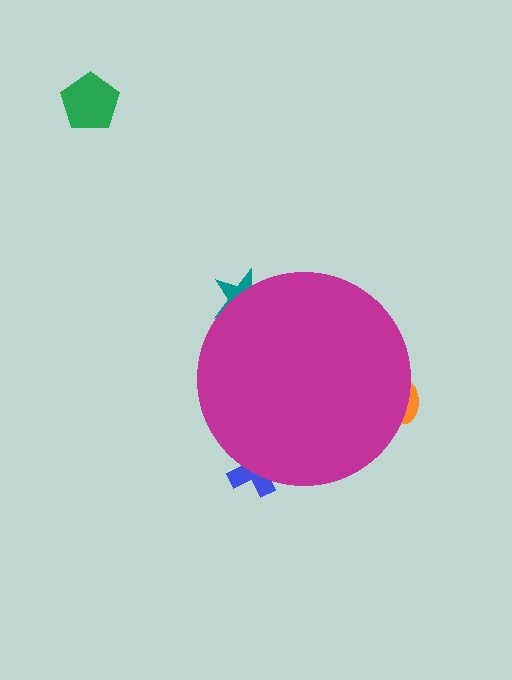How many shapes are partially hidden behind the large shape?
3 shapes are partially hidden.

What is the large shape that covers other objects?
A magenta circle.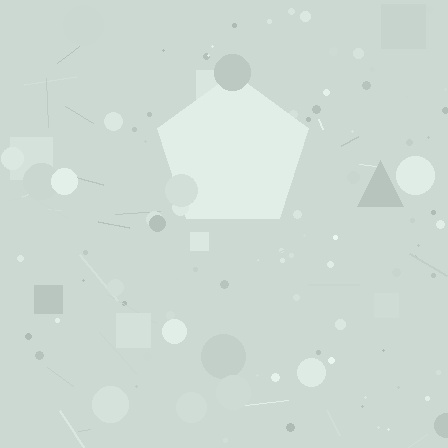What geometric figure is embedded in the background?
A pentagon is embedded in the background.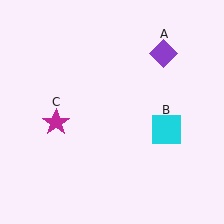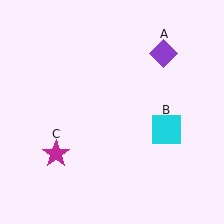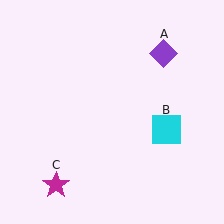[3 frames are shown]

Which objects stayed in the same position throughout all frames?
Purple diamond (object A) and cyan square (object B) remained stationary.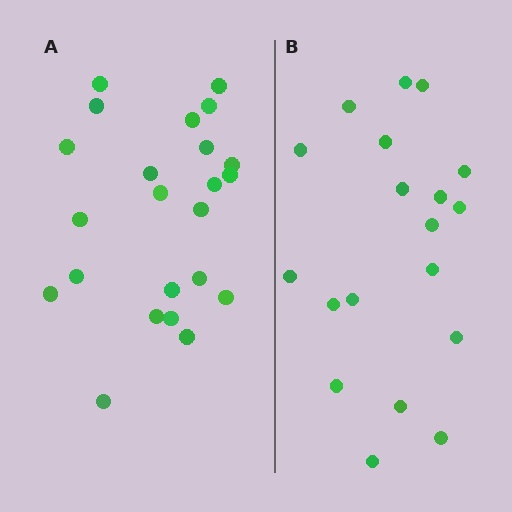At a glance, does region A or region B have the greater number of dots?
Region A (the left region) has more dots.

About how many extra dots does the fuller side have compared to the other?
Region A has about 4 more dots than region B.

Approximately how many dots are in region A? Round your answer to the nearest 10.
About 20 dots. (The exact count is 23, which rounds to 20.)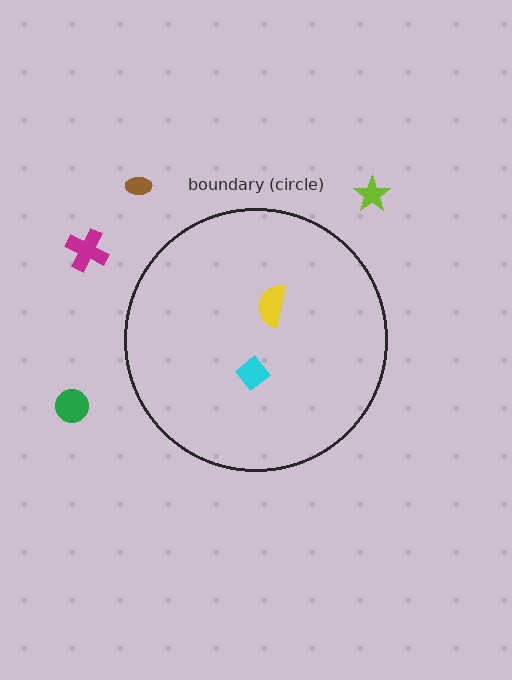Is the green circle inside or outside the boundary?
Outside.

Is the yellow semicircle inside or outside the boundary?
Inside.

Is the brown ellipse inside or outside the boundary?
Outside.